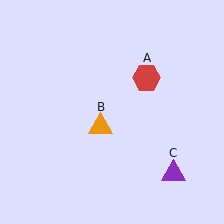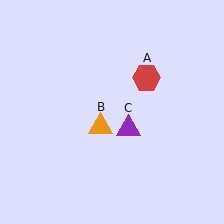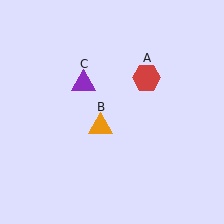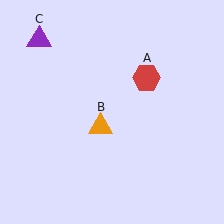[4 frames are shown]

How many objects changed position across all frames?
1 object changed position: purple triangle (object C).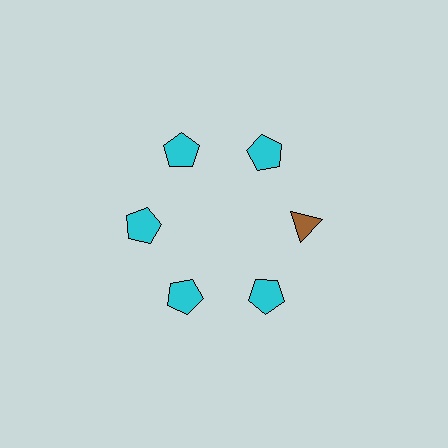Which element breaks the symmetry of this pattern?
The brown triangle at roughly the 3 o'clock position breaks the symmetry. All other shapes are cyan pentagons.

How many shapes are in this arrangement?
There are 6 shapes arranged in a ring pattern.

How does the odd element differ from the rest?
It differs in both color (brown instead of cyan) and shape (triangle instead of pentagon).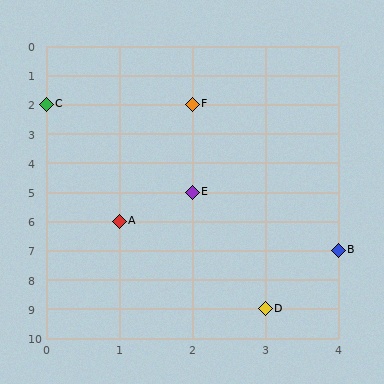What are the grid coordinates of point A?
Point A is at grid coordinates (1, 6).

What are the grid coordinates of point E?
Point E is at grid coordinates (2, 5).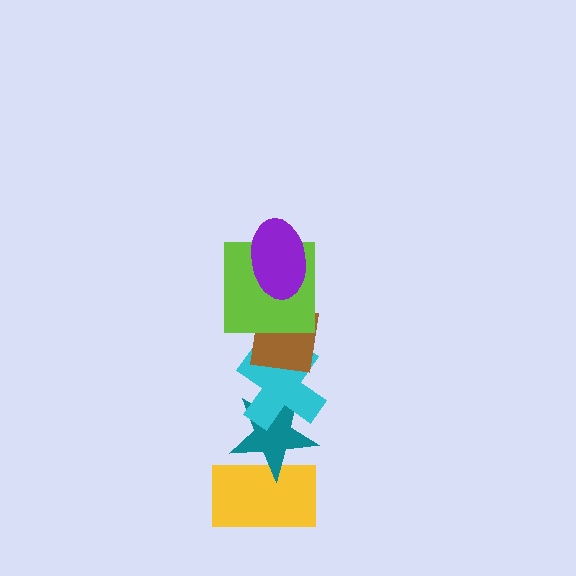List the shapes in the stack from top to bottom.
From top to bottom: the purple ellipse, the lime square, the brown square, the cyan cross, the teal star, the yellow rectangle.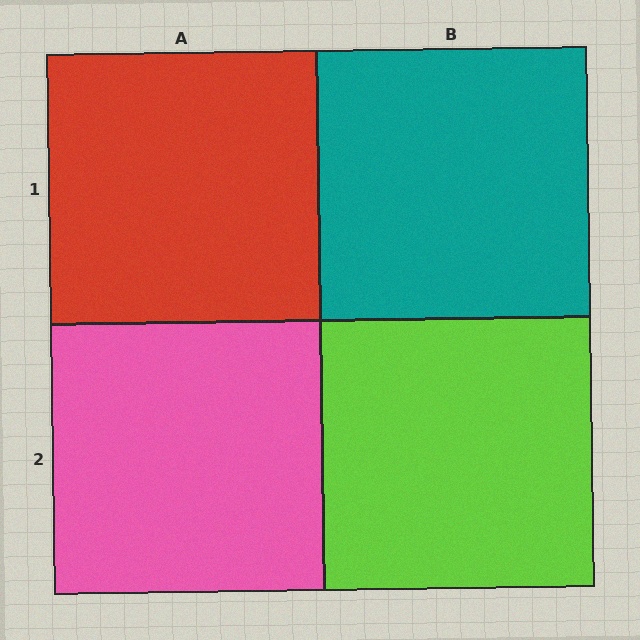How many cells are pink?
1 cell is pink.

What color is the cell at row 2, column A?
Pink.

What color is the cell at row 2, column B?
Lime.